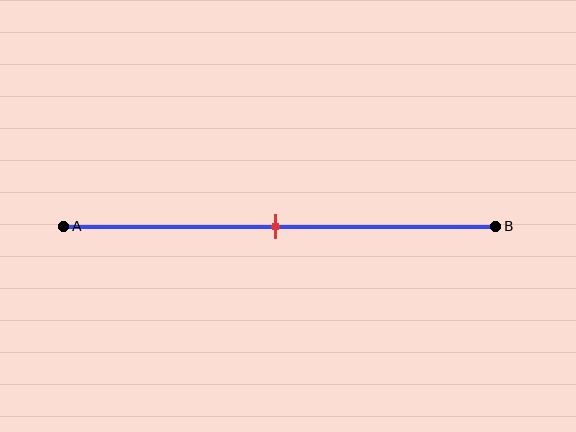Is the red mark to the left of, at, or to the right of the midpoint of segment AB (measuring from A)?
The red mark is approximately at the midpoint of segment AB.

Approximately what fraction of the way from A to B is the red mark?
The red mark is approximately 50% of the way from A to B.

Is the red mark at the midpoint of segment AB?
Yes, the mark is approximately at the midpoint.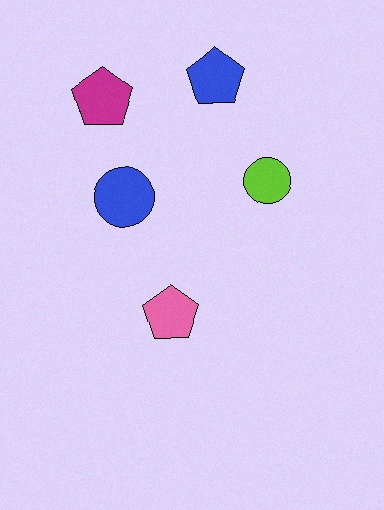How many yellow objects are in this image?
There are no yellow objects.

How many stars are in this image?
There are no stars.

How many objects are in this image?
There are 5 objects.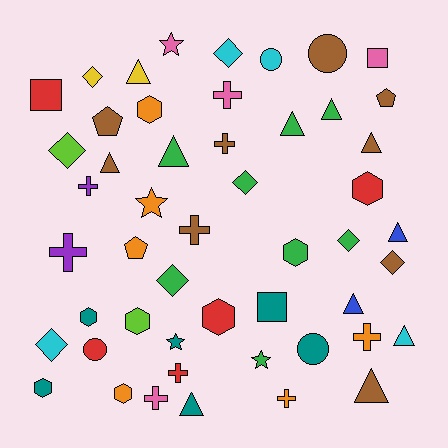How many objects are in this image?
There are 50 objects.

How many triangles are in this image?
There are 11 triangles.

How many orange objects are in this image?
There are 6 orange objects.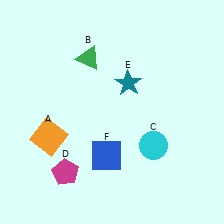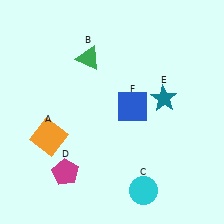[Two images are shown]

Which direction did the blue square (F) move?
The blue square (F) moved up.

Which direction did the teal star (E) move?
The teal star (E) moved right.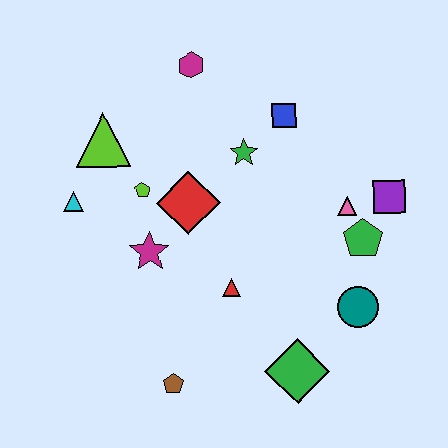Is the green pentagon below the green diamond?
No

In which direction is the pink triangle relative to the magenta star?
The pink triangle is to the right of the magenta star.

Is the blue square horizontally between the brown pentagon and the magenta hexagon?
No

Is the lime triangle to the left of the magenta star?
Yes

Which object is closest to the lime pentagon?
The red diamond is closest to the lime pentagon.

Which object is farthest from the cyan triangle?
The purple square is farthest from the cyan triangle.